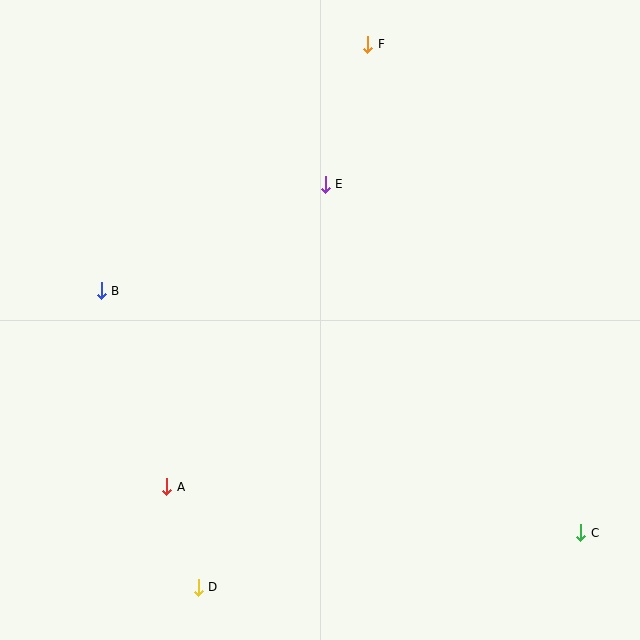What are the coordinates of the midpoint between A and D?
The midpoint between A and D is at (183, 537).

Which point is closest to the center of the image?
Point E at (325, 184) is closest to the center.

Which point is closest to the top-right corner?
Point F is closest to the top-right corner.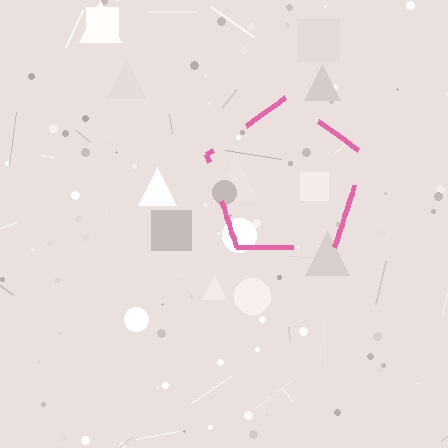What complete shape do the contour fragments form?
The contour fragments form a pentagon.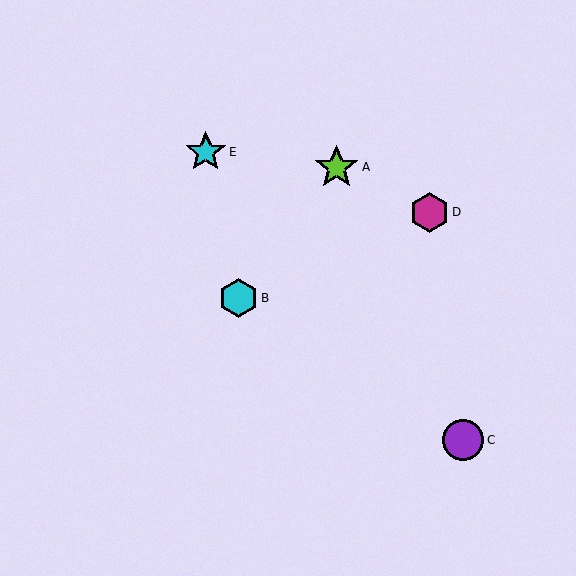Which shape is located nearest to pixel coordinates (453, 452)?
The purple circle (labeled C) at (463, 440) is nearest to that location.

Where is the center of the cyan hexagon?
The center of the cyan hexagon is at (239, 298).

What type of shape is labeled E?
Shape E is a cyan star.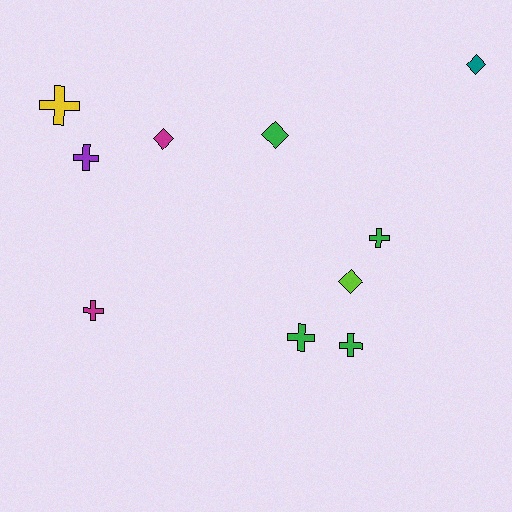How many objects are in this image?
There are 10 objects.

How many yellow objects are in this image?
There is 1 yellow object.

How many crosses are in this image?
There are 6 crosses.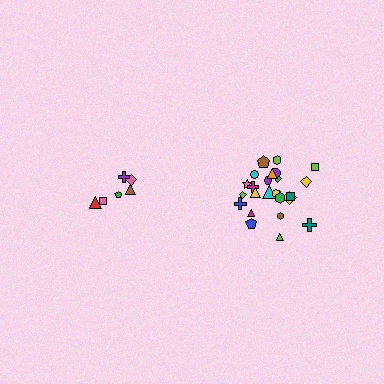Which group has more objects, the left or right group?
The right group.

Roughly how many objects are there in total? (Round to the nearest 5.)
Roughly 30 objects in total.